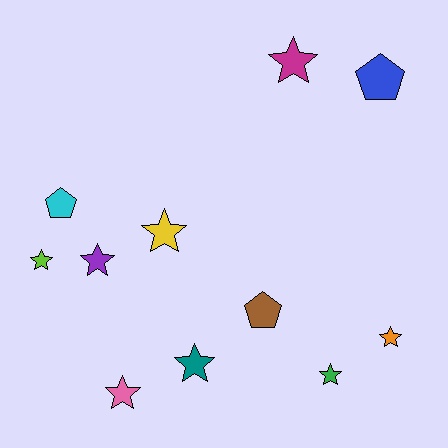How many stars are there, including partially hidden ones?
There are 8 stars.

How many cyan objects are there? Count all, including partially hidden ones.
There is 1 cyan object.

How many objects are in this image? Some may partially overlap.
There are 11 objects.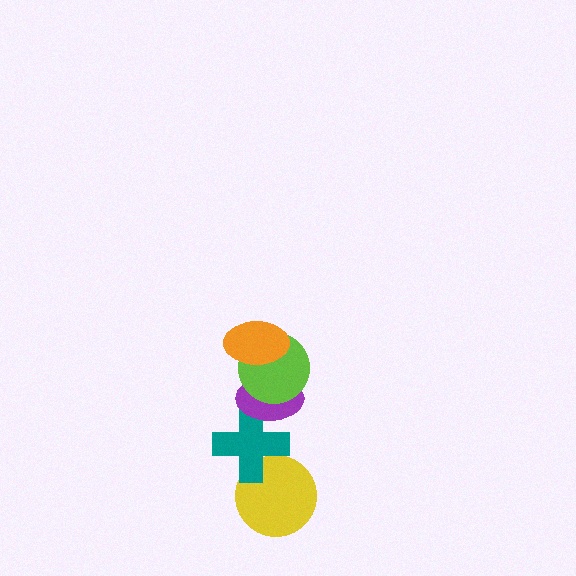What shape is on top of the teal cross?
The purple ellipse is on top of the teal cross.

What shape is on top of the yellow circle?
The teal cross is on top of the yellow circle.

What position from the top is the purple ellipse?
The purple ellipse is 3rd from the top.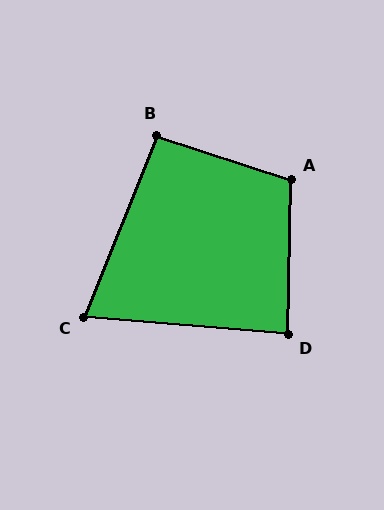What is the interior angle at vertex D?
Approximately 86 degrees (approximately right).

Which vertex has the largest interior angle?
A, at approximately 107 degrees.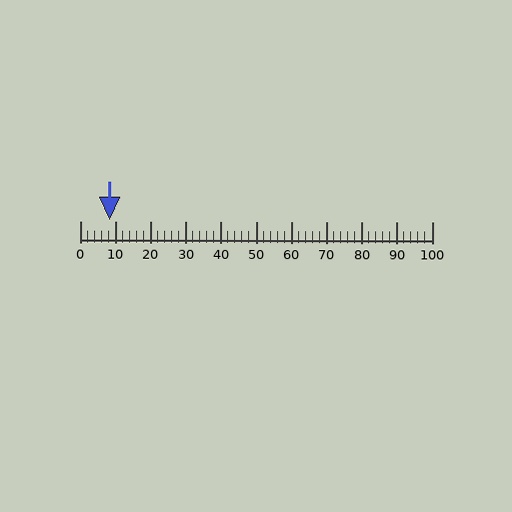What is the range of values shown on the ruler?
The ruler shows values from 0 to 100.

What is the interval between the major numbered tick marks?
The major tick marks are spaced 10 units apart.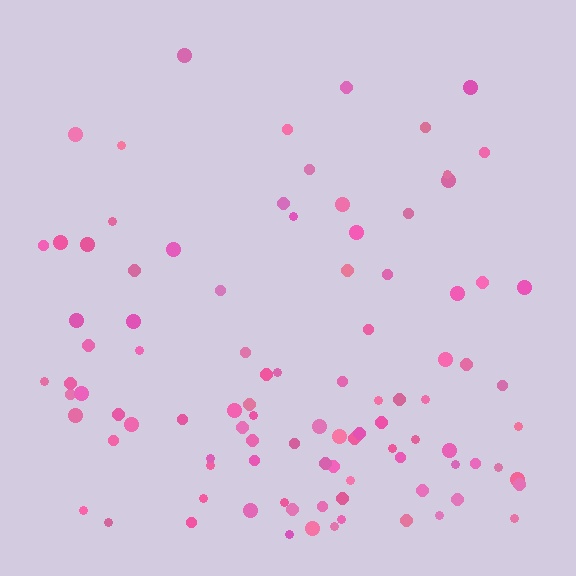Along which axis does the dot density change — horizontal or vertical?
Vertical.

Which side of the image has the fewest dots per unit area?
The top.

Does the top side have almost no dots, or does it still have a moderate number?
Still a moderate number, just noticeably fewer than the bottom.